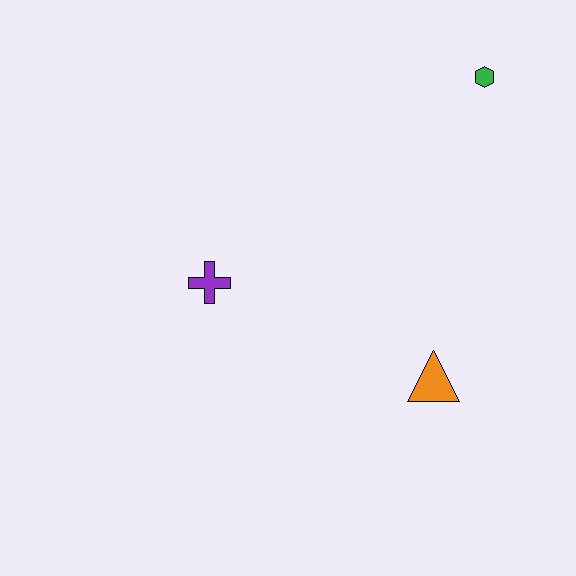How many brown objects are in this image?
There are no brown objects.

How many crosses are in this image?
There is 1 cross.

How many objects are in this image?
There are 3 objects.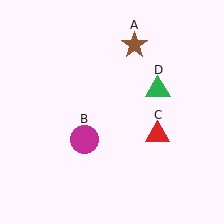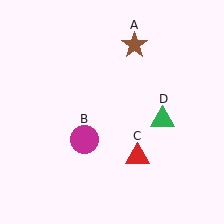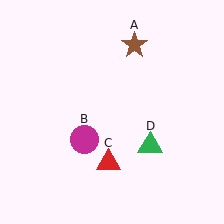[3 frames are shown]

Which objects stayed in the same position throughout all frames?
Brown star (object A) and magenta circle (object B) remained stationary.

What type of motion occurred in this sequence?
The red triangle (object C), green triangle (object D) rotated clockwise around the center of the scene.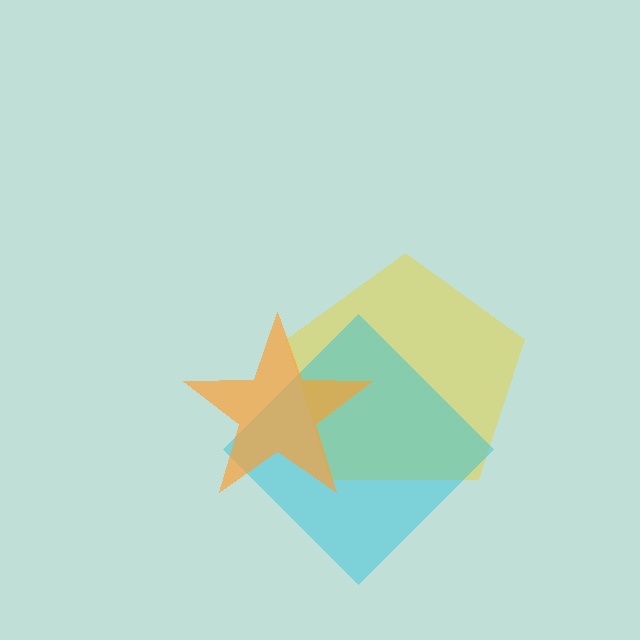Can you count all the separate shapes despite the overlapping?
Yes, there are 3 separate shapes.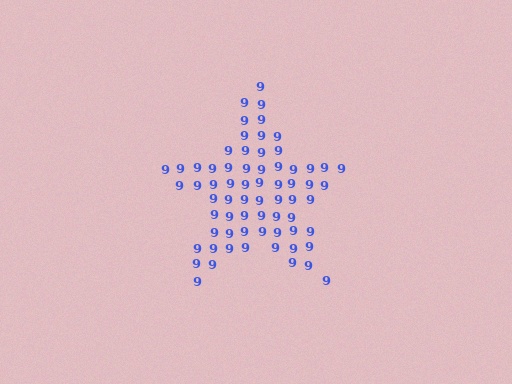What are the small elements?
The small elements are digit 9's.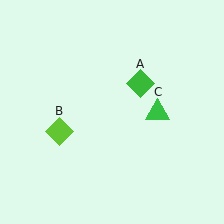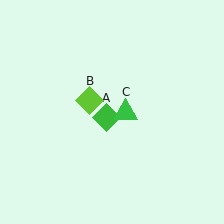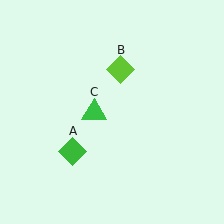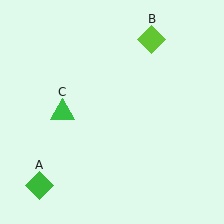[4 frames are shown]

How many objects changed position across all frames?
3 objects changed position: green diamond (object A), lime diamond (object B), green triangle (object C).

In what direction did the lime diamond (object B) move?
The lime diamond (object B) moved up and to the right.